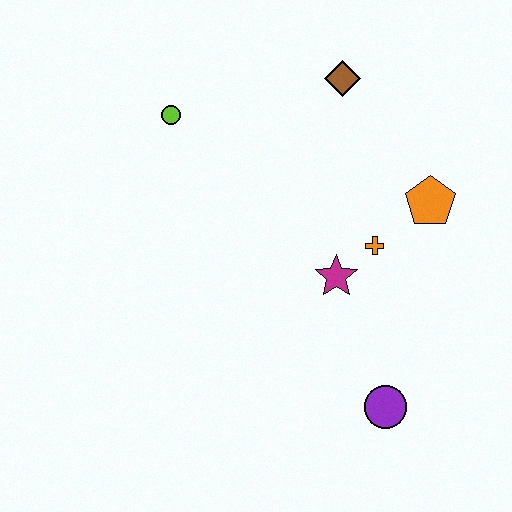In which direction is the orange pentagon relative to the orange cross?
The orange pentagon is to the right of the orange cross.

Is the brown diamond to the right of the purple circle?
No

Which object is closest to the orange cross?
The magenta star is closest to the orange cross.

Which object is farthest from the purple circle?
The lime circle is farthest from the purple circle.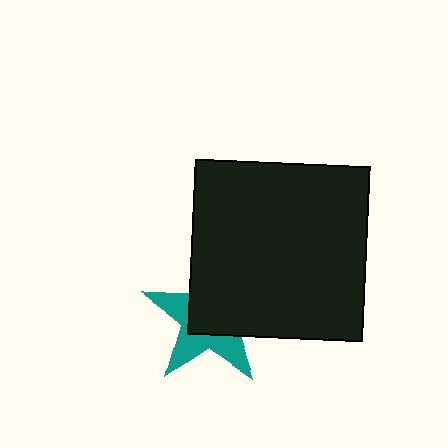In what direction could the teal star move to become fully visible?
The teal star could move toward the lower-left. That would shift it out from behind the black square entirely.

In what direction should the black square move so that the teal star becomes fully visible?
The black square should move toward the upper-right. That is the shortest direction to clear the overlap and leave the teal star fully visible.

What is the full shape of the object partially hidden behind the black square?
The partially hidden object is a teal star.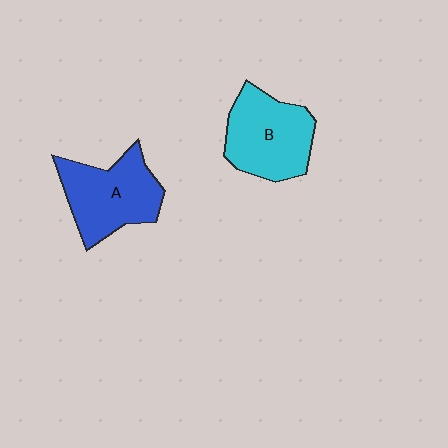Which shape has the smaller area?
Shape B (cyan).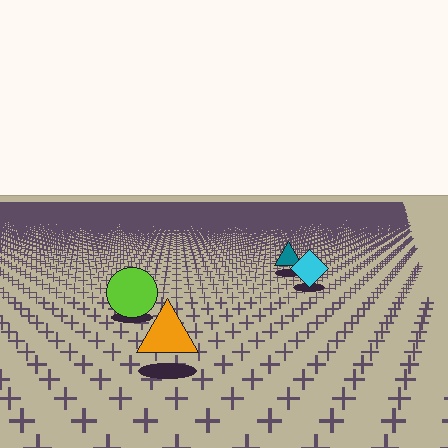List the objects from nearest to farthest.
From nearest to farthest: the orange triangle, the lime circle, the cyan diamond, the teal triangle.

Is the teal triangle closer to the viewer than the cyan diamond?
No. The cyan diamond is closer — you can tell from the texture gradient: the ground texture is coarser near it.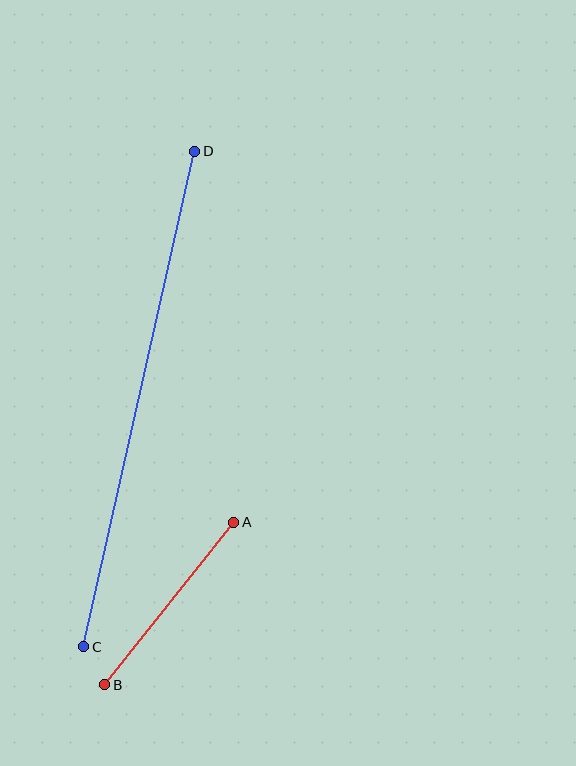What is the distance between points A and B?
The distance is approximately 207 pixels.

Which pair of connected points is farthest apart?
Points C and D are farthest apart.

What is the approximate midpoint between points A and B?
The midpoint is at approximately (169, 603) pixels.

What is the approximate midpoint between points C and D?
The midpoint is at approximately (139, 399) pixels.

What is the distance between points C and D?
The distance is approximately 508 pixels.